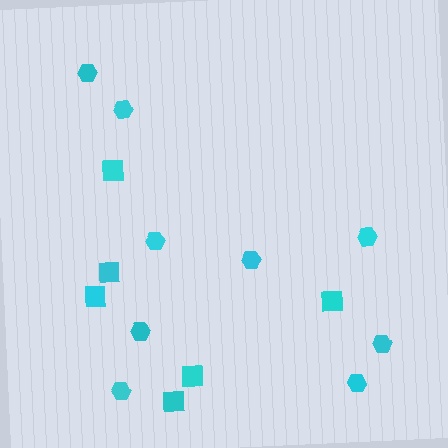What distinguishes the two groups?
There are 2 groups: one group of hexagons (9) and one group of squares (6).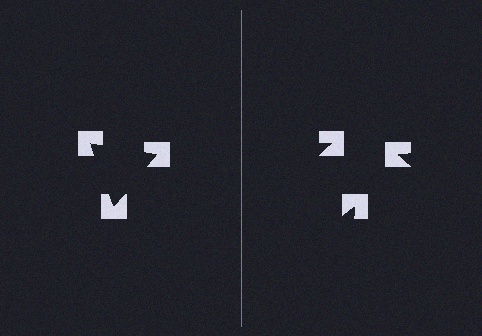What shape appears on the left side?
An illusory triangle.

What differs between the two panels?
The notched squares are positioned identically on both sides; only the wedge orientations differ. On the left they align to a triangle; on the right they are misaligned.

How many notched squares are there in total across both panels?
6 — 3 on each side.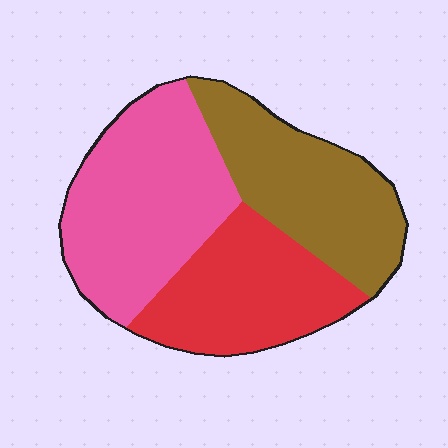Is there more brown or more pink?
Pink.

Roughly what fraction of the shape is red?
Red covers about 30% of the shape.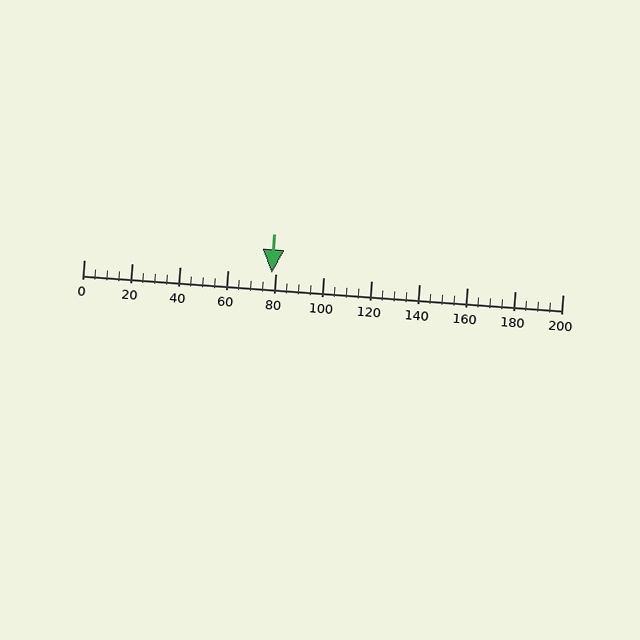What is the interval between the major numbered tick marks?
The major tick marks are spaced 20 units apart.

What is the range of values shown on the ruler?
The ruler shows values from 0 to 200.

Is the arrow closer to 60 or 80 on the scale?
The arrow is closer to 80.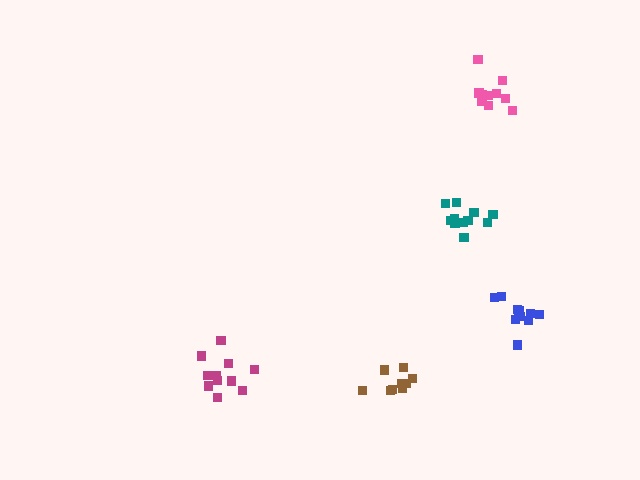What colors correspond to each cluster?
The clusters are colored: pink, brown, teal, magenta, blue.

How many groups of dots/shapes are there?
There are 5 groups.